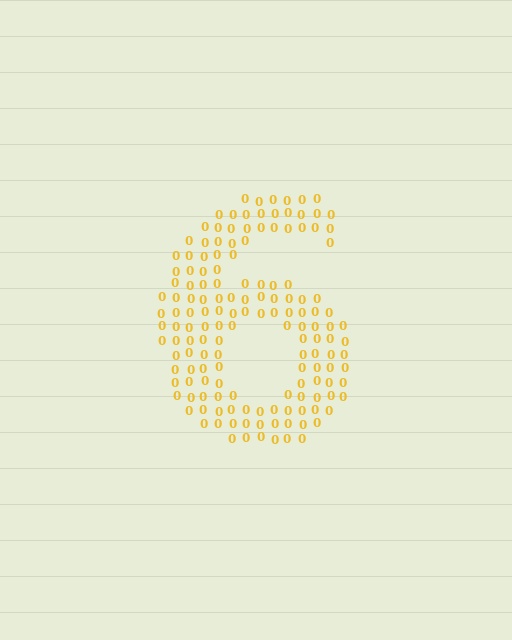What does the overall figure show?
The overall figure shows the digit 6.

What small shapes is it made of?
It is made of small digit 0's.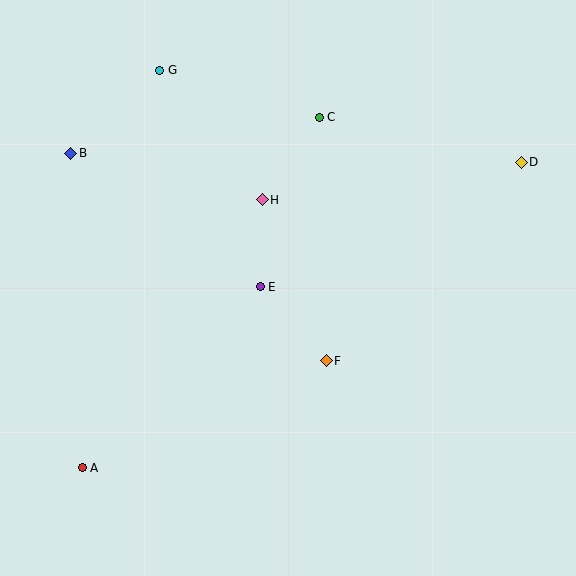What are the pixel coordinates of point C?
Point C is at (319, 117).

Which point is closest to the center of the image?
Point E at (260, 287) is closest to the center.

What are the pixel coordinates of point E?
Point E is at (260, 287).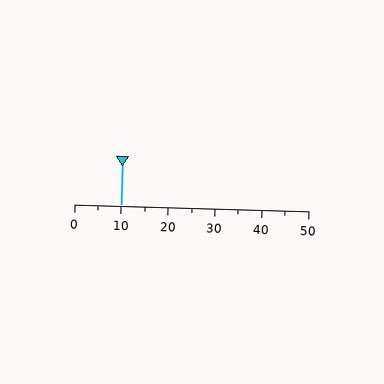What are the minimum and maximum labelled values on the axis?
The axis runs from 0 to 50.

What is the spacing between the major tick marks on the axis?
The major ticks are spaced 10 apart.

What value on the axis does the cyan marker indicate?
The marker indicates approximately 10.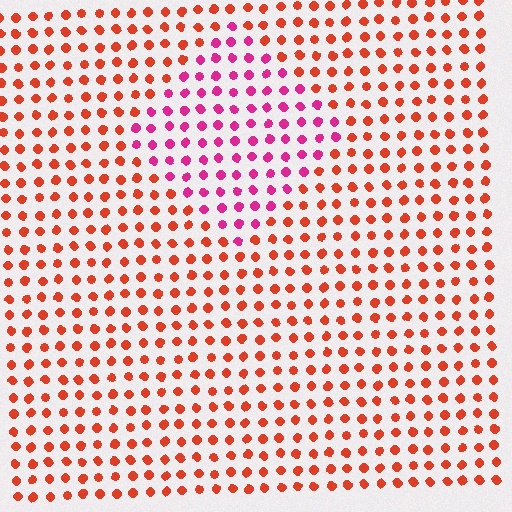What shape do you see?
I see a diamond.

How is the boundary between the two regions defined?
The boundary is defined purely by a slight shift in hue (about 44 degrees). Spacing, size, and orientation are identical on both sides.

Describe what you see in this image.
The image is filled with small red elements in a uniform arrangement. A diamond-shaped region is visible where the elements are tinted to a slightly different hue, forming a subtle color boundary.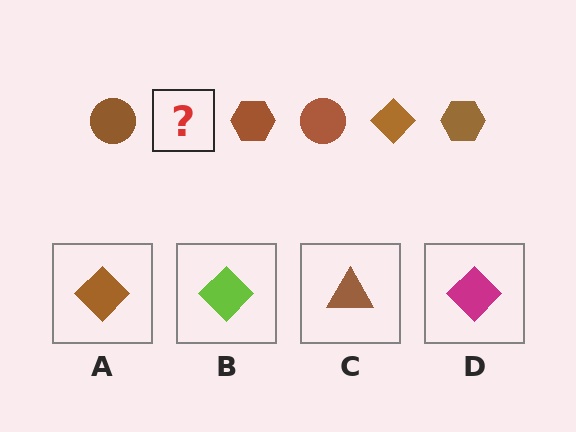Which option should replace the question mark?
Option A.